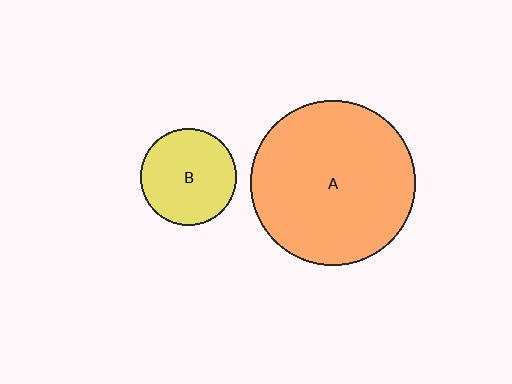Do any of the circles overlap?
No, none of the circles overlap.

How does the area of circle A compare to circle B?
Approximately 2.9 times.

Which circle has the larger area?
Circle A (orange).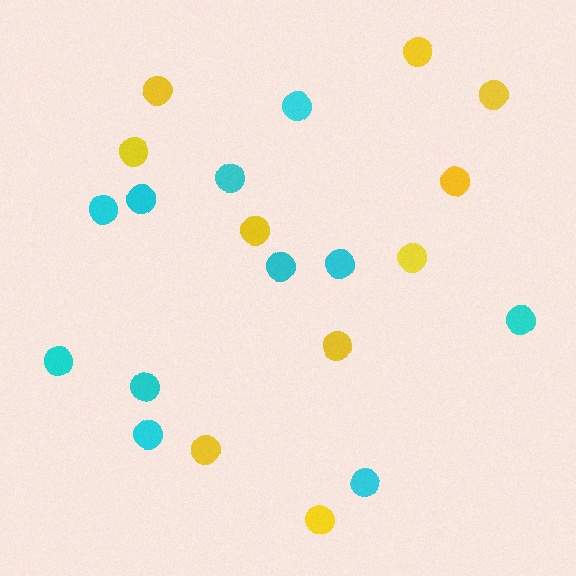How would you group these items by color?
There are 2 groups: one group of yellow circles (10) and one group of cyan circles (11).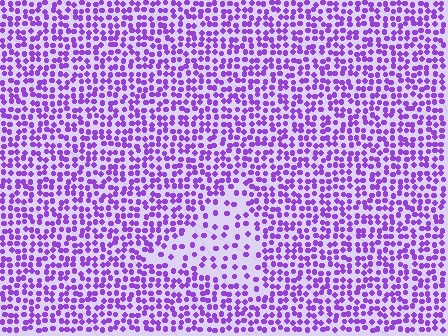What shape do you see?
I see a triangle.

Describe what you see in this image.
The image contains small purple elements arranged at two different densities. A triangle-shaped region is visible where the elements are less densely packed than the surrounding area.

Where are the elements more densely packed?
The elements are more densely packed outside the triangle boundary.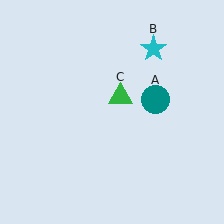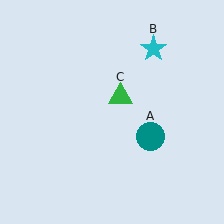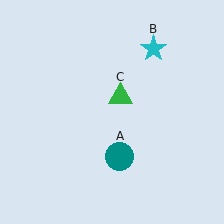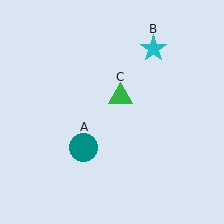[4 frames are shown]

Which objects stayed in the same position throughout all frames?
Cyan star (object B) and green triangle (object C) remained stationary.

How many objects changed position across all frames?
1 object changed position: teal circle (object A).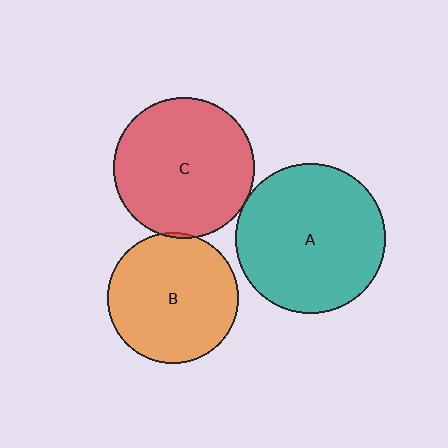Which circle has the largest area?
Circle A (teal).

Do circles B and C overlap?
Yes.